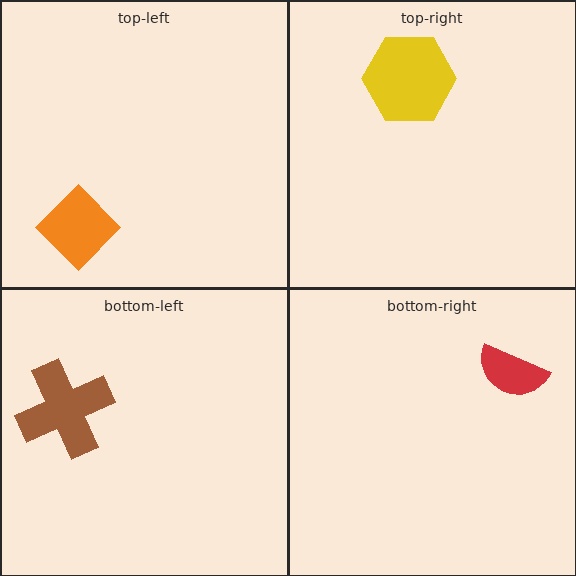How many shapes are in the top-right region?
1.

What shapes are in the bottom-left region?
The brown cross.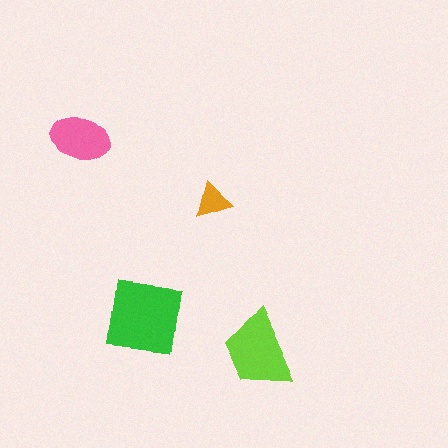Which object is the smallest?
The orange triangle.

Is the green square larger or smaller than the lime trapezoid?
Larger.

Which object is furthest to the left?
The pink ellipse is leftmost.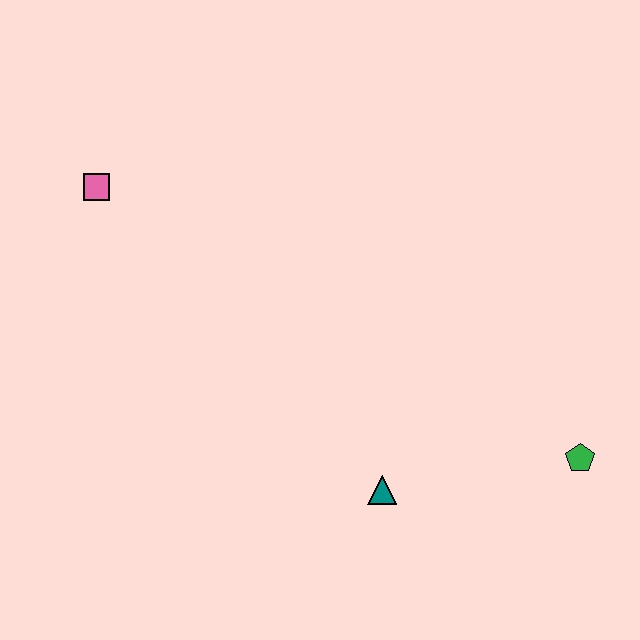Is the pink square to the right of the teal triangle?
No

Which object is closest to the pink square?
The teal triangle is closest to the pink square.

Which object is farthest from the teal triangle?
The pink square is farthest from the teal triangle.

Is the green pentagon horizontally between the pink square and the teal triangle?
No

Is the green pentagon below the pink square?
Yes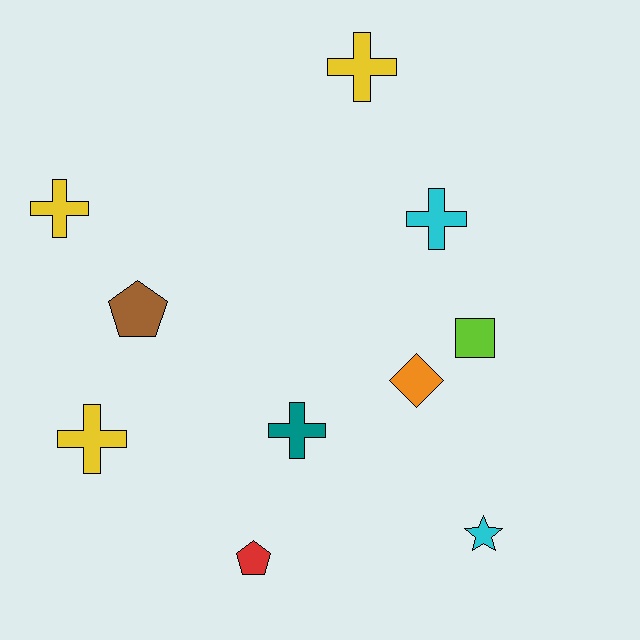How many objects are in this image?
There are 10 objects.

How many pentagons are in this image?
There are 2 pentagons.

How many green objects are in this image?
There are no green objects.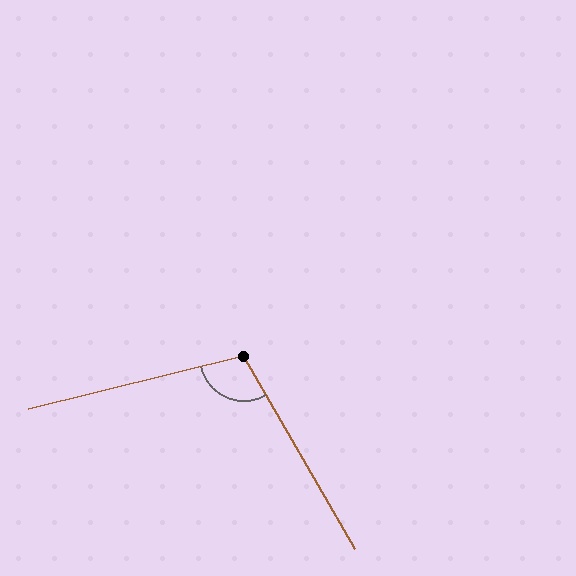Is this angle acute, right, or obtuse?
It is obtuse.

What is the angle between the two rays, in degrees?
Approximately 106 degrees.